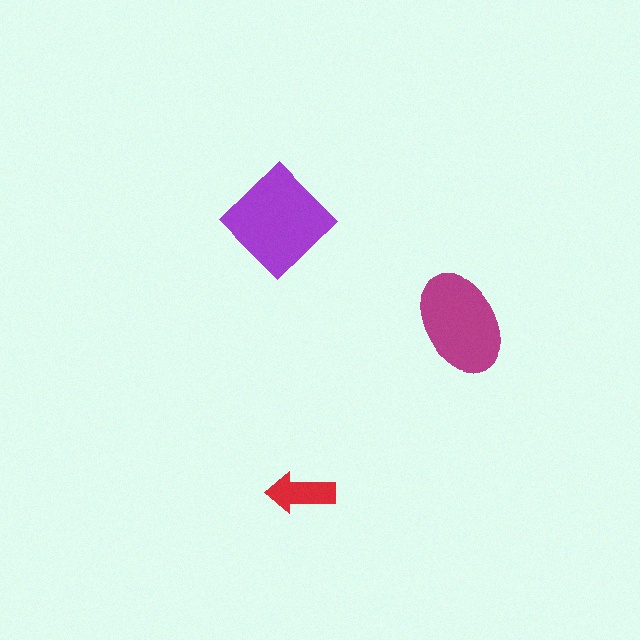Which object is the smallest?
The red arrow.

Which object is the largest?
The purple diamond.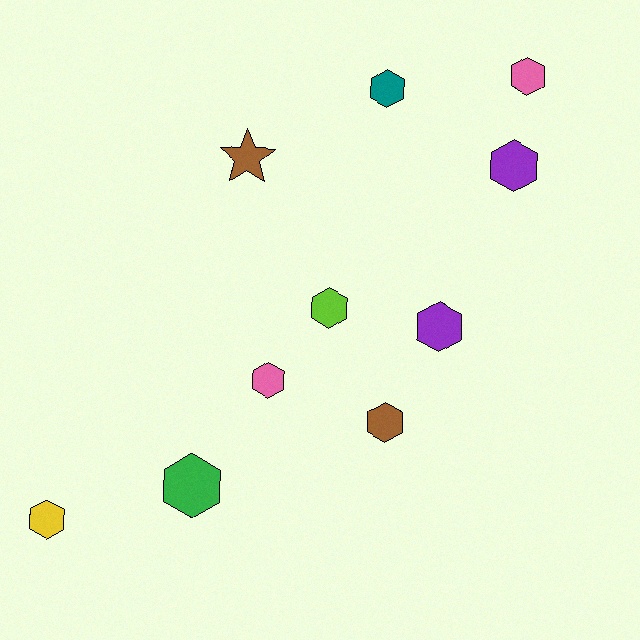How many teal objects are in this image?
There is 1 teal object.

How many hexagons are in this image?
There are 9 hexagons.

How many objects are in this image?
There are 10 objects.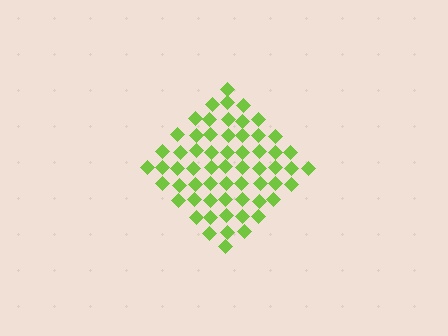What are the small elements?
The small elements are diamonds.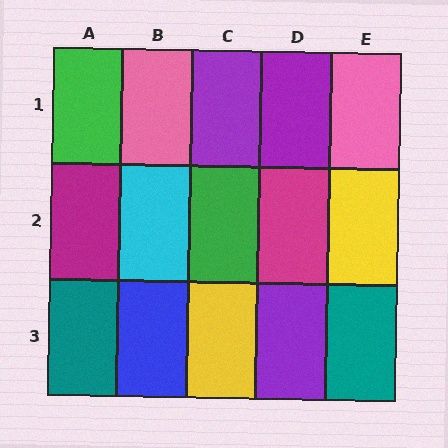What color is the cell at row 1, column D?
Purple.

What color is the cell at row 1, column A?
Green.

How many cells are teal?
2 cells are teal.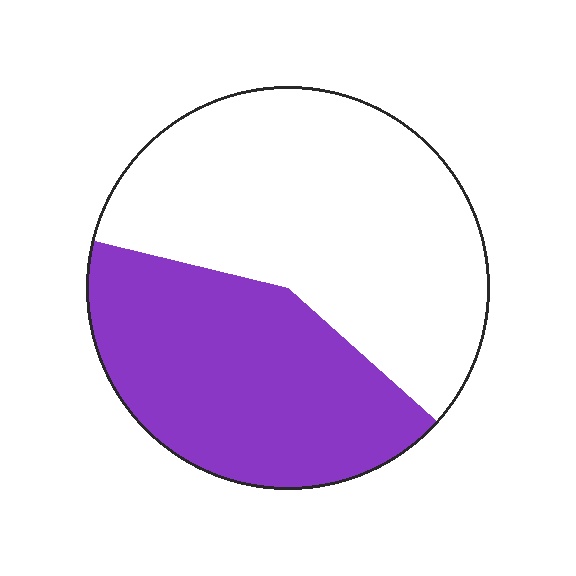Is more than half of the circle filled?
No.